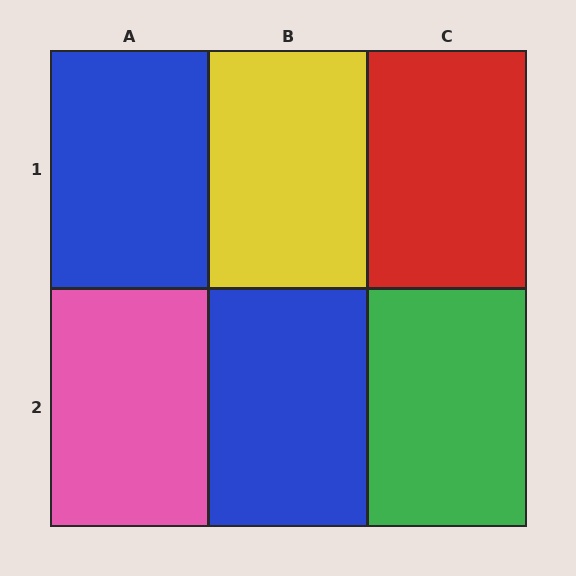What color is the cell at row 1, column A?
Blue.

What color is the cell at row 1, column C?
Red.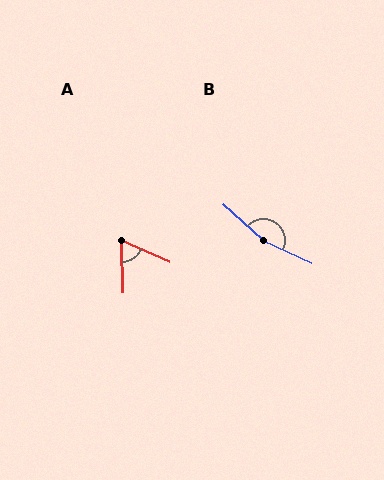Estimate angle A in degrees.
Approximately 65 degrees.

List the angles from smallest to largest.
A (65°), B (162°).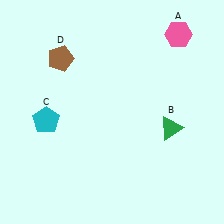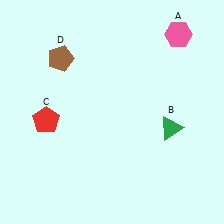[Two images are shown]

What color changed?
The pentagon (C) changed from cyan in Image 1 to red in Image 2.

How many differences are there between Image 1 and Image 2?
There is 1 difference between the two images.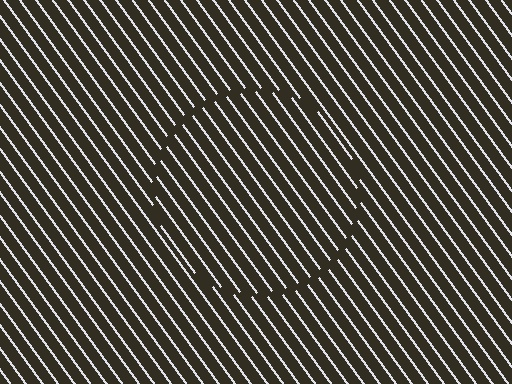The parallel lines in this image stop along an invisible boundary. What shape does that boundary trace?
An illusory circle. The interior of the shape contains the same grating, shifted by half a period — the contour is defined by the phase discontinuity where line-ends from the inner and outer gratings abut.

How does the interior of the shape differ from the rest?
The interior of the shape contains the same grating, shifted by half a period — the contour is defined by the phase discontinuity where line-ends from the inner and outer gratings abut.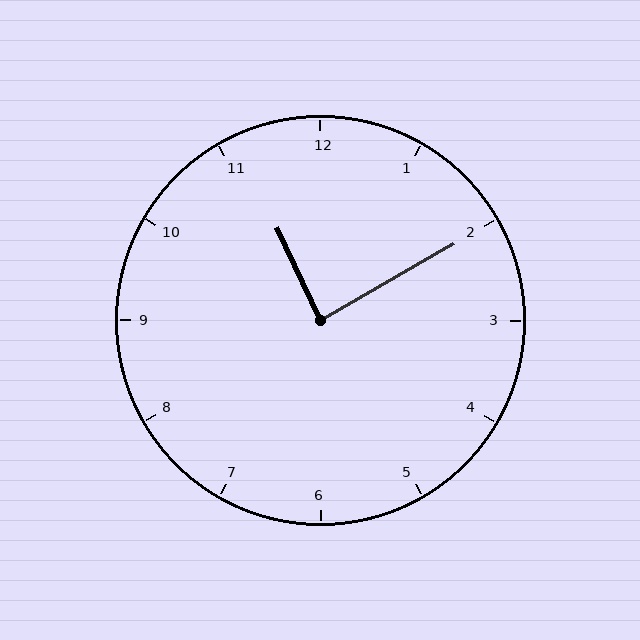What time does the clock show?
11:10.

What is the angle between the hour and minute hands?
Approximately 85 degrees.